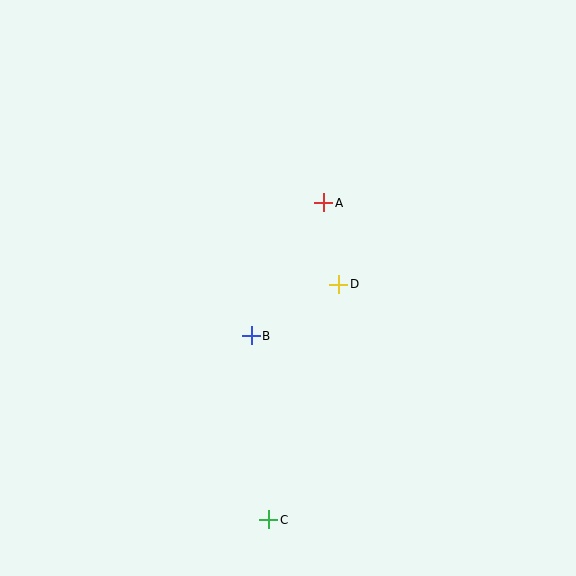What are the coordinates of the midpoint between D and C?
The midpoint between D and C is at (304, 402).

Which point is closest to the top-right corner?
Point A is closest to the top-right corner.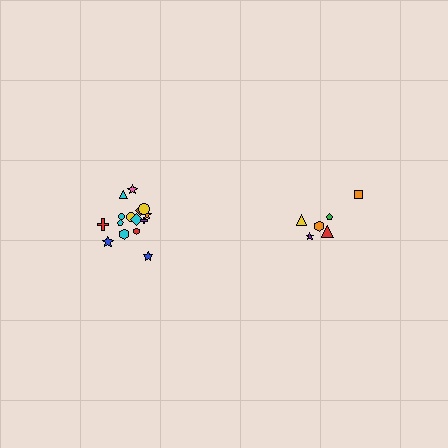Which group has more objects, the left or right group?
The left group.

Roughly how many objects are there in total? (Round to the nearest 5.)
Roughly 20 objects in total.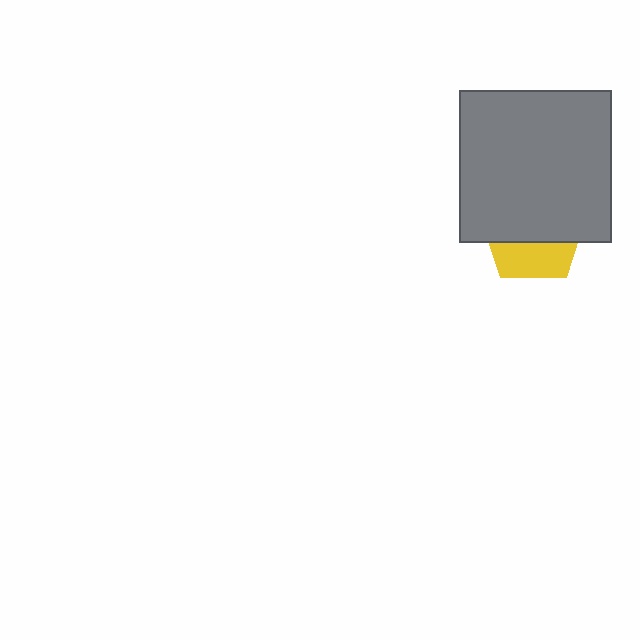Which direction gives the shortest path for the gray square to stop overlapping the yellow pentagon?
Moving up gives the shortest separation.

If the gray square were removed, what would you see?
You would see the complete yellow pentagon.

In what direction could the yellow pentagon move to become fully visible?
The yellow pentagon could move down. That would shift it out from behind the gray square entirely.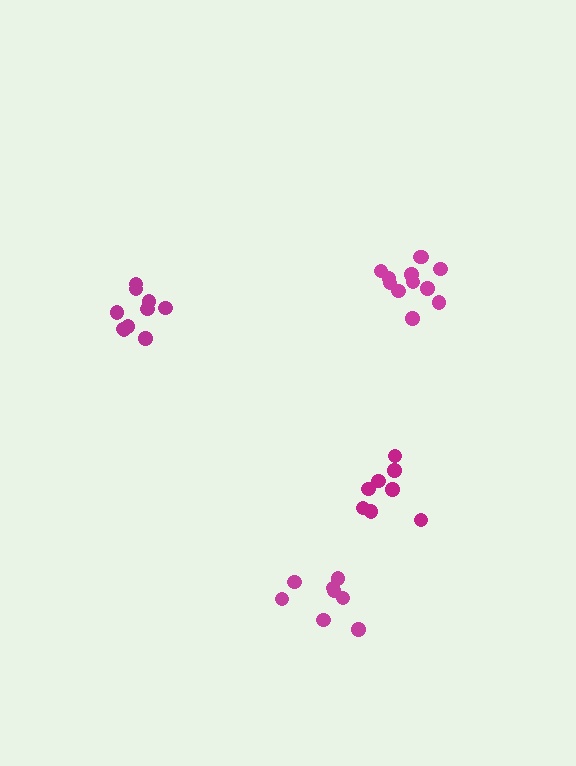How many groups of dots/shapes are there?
There are 4 groups.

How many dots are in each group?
Group 1: 8 dots, Group 2: 12 dots, Group 3: 10 dots, Group 4: 8 dots (38 total).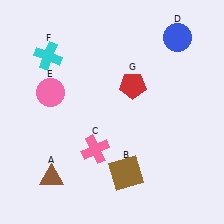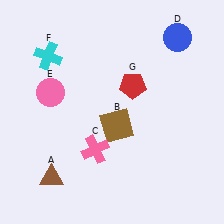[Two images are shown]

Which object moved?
The brown square (B) moved up.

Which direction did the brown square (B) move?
The brown square (B) moved up.